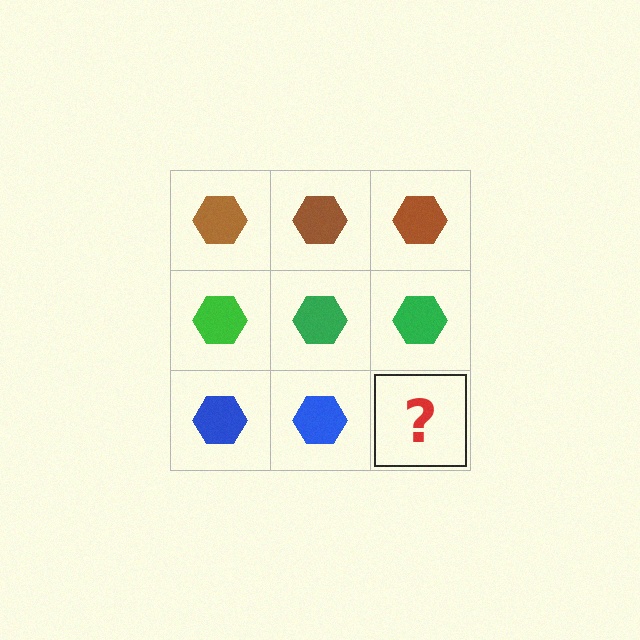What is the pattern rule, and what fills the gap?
The rule is that each row has a consistent color. The gap should be filled with a blue hexagon.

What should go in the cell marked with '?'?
The missing cell should contain a blue hexagon.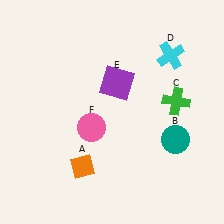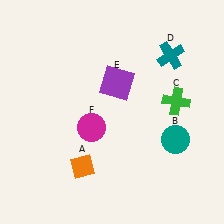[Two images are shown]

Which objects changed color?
D changed from cyan to teal. F changed from pink to magenta.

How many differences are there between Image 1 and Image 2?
There are 2 differences between the two images.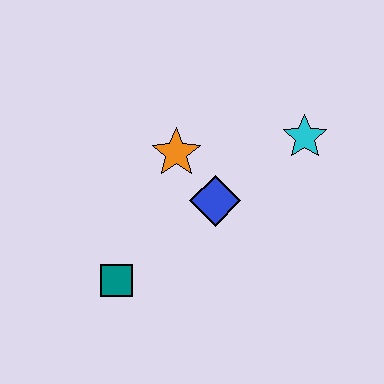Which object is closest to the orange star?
The blue diamond is closest to the orange star.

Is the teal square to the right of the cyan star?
No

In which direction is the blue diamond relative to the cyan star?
The blue diamond is to the left of the cyan star.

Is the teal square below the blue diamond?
Yes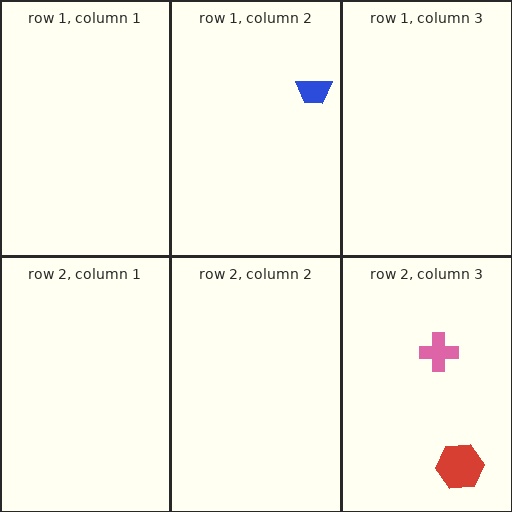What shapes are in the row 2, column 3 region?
The red hexagon, the pink cross.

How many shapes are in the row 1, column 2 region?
1.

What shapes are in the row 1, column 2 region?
The blue trapezoid.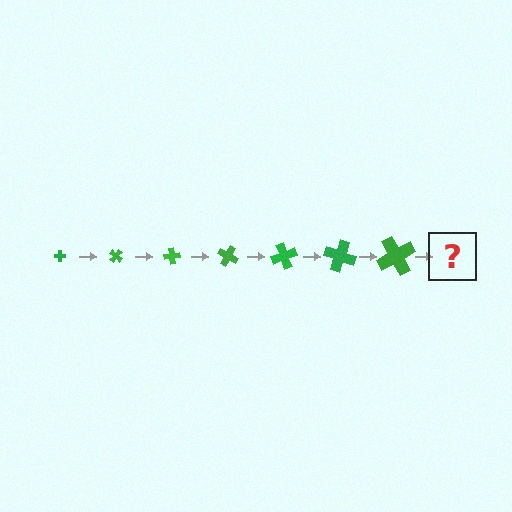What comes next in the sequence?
The next element should be a cross, larger than the previous one and rotated 280 degrees from the start.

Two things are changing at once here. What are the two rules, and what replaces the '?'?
The two rules are that the cross grows larger each step and it rotates 40 degrees each step. The '?' should be a cross, larger than the previous one and rotated 280 degrees from the start.